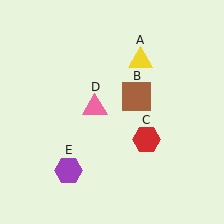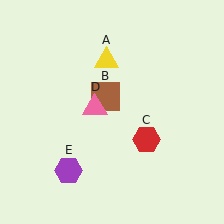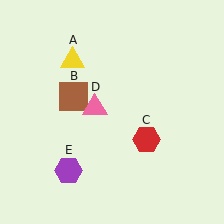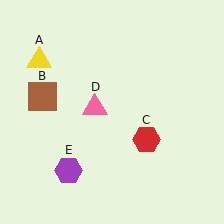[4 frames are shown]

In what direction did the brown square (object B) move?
The brown square (object B) moved left.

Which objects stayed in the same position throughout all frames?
Red hexagon (object C) and pink triangle (object D) and purple hexagon (object E) remained stationary.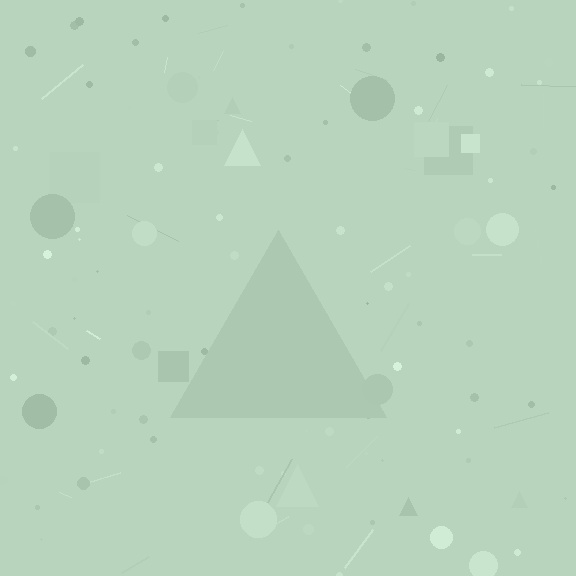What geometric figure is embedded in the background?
A triangle is embedded in the background.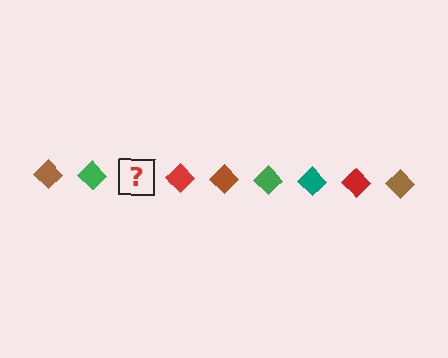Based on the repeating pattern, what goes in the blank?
The blank should be a teal diamond.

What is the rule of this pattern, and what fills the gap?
The rule is that the pattern cycles through brown, green, teal, red diamonds. The gap should be filled with a teal diamond.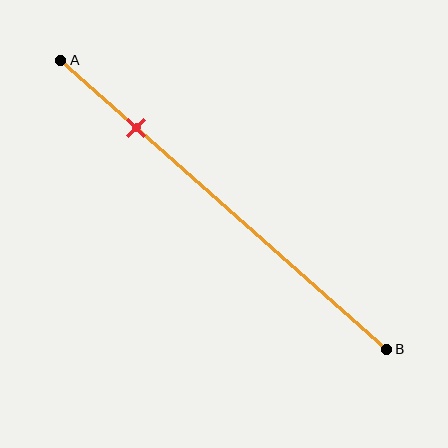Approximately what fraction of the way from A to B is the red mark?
The red mark is approximately 25% of the way from A to B.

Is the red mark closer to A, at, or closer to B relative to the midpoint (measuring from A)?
The red mark is closer to point A than the midpoint of segment AB.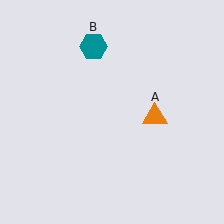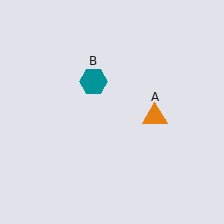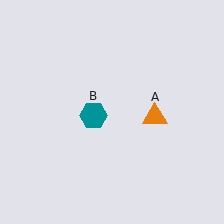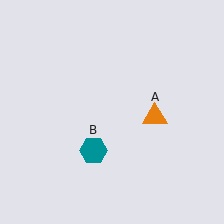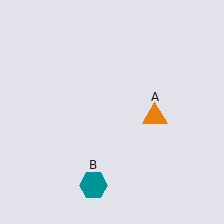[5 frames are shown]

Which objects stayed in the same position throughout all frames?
Orange triangle (object A) remained stationary.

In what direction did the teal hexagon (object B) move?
The teal hexagon (object B) moved down.